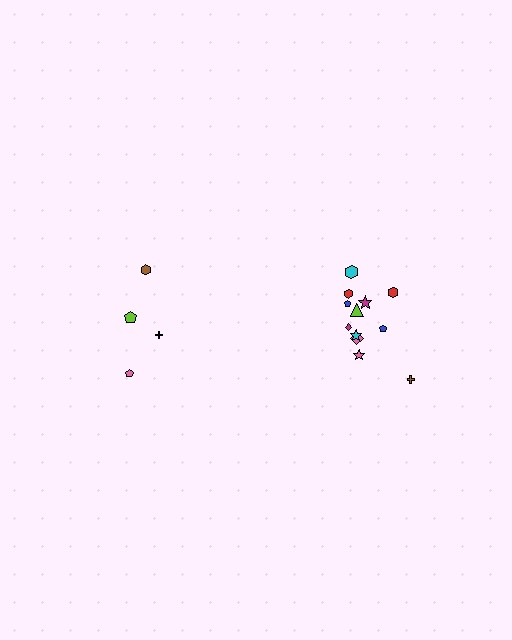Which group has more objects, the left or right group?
The right group.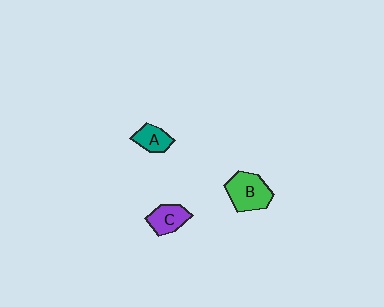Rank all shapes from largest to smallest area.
From largest to smallest: B (green), C (purple), A (teal).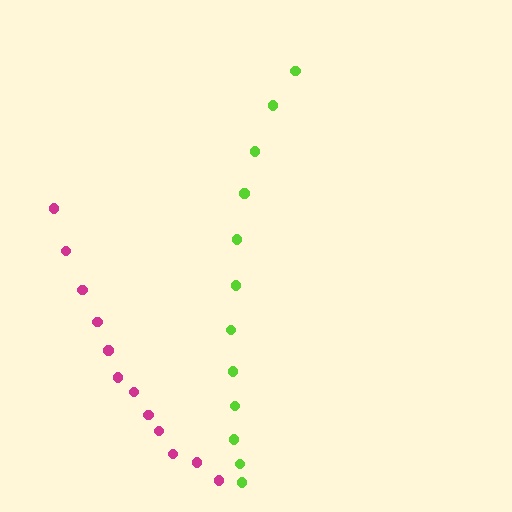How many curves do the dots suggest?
There are 2 distinct paths.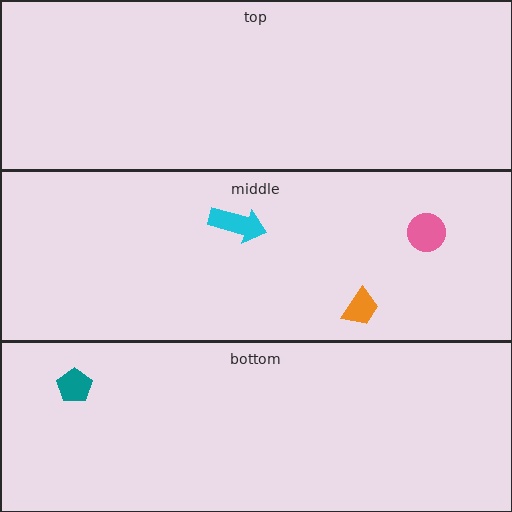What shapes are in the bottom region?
The teal pentagon.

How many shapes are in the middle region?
3.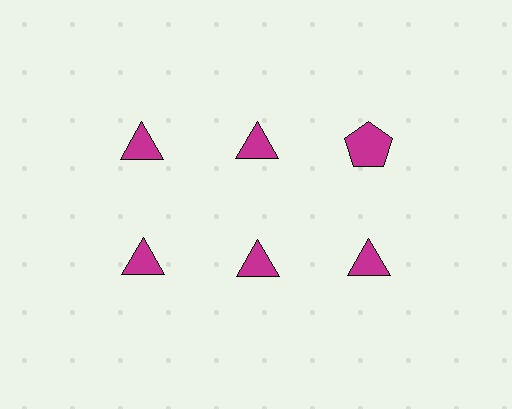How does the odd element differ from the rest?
It has a different shape: pentagon instead of triangle.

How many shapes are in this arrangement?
There are 6 shapes arranged in a grid pattern.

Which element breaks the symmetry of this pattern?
The magenta pentagon in the top row, center column breaks the symmetry. All other shapes are magenta triangles.